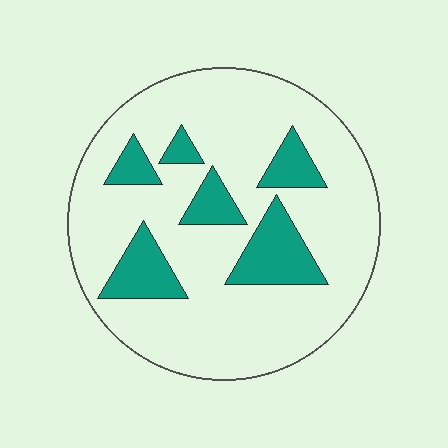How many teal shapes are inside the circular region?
6.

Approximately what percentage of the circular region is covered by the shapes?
Approximately 20%.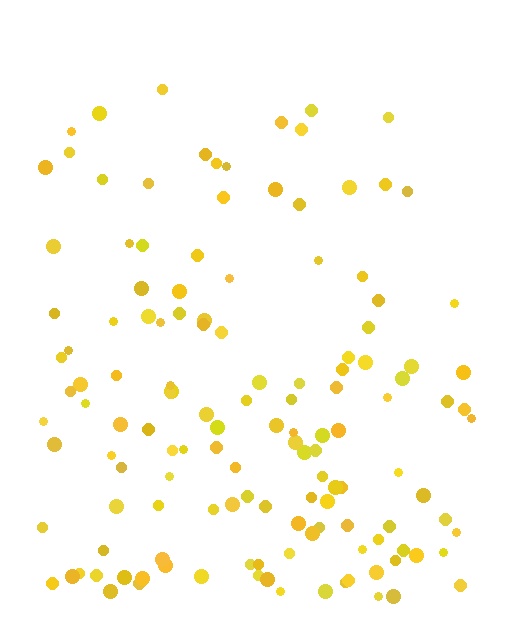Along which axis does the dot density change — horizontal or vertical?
Vertical.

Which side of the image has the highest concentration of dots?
The bottom.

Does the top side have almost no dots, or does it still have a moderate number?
Still a moderate number, just noticeably fewer than the bottom.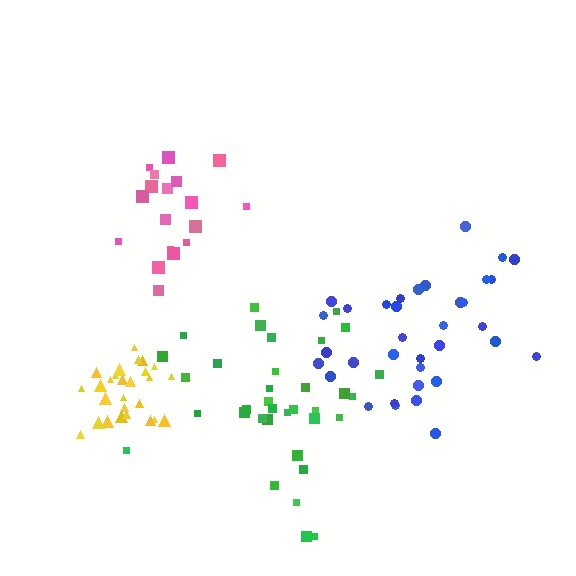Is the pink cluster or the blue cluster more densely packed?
Blue.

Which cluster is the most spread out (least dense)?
Pink.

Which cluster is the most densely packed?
Yellow.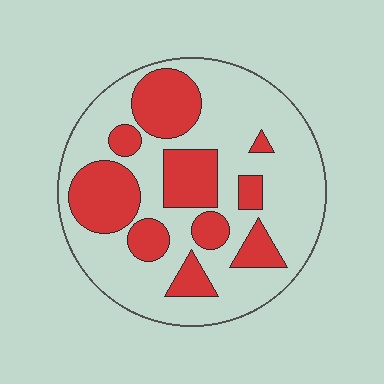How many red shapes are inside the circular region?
10.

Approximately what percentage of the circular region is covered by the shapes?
Approximately 35%.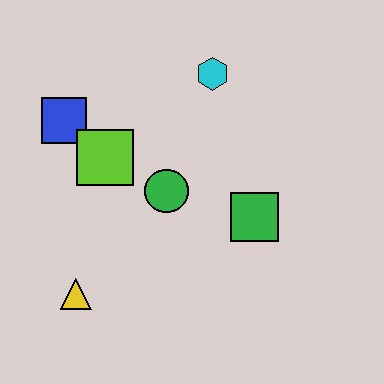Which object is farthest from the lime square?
The green square is farthest from the lime square.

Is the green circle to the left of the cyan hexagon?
Yes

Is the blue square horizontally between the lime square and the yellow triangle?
No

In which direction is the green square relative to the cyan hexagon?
The green square is below the cyan hexagon.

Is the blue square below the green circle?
No